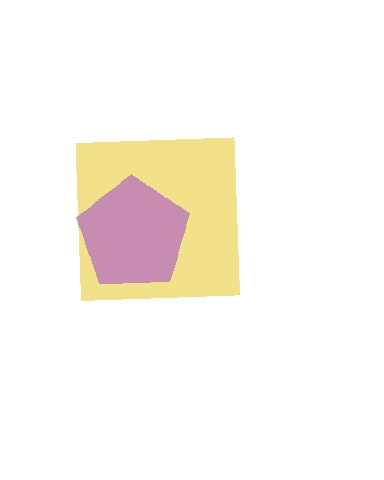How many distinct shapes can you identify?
There are 2 distinct shapes: a yellow square, a purple pentagon.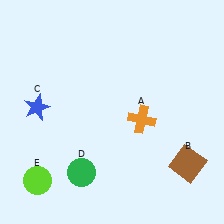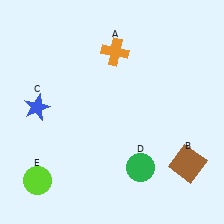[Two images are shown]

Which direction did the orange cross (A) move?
The orange cross (A) moved up.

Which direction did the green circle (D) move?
The green circle (D) moved right.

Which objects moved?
The objects that moved are: the orange cross (A), the green circle (D).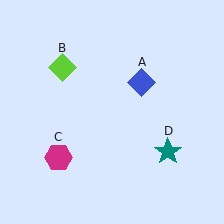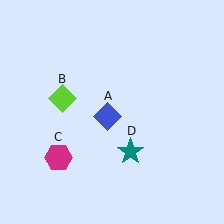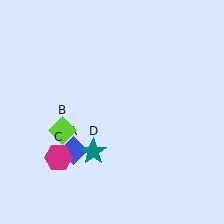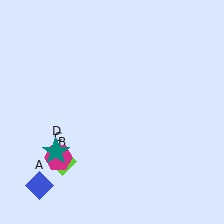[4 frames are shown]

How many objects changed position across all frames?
3 objects changed position: blue diamond (object A), lime diamond (object B), teal star (object D).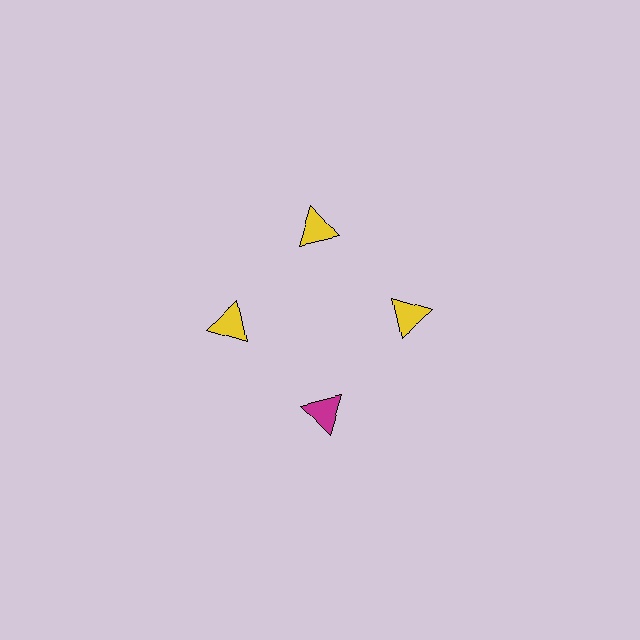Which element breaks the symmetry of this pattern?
The magenta triangle at roughly the 6 o'clock position breaks the symmetry. All other shapes are yellow triangles.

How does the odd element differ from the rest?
It has a different color: magenta instead of yellow.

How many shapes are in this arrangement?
There are 4 shapes arranged in a ring pattern.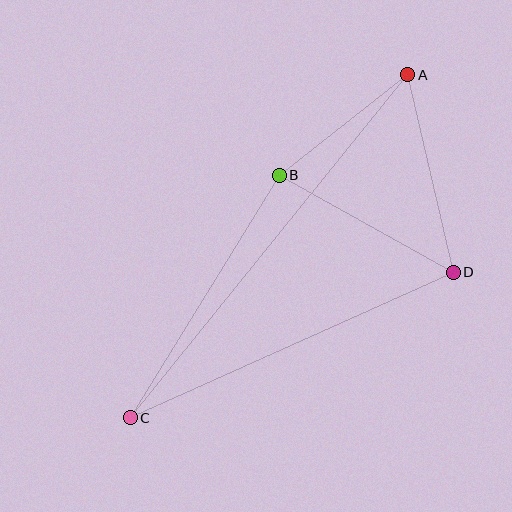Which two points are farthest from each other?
Points A and C are farthest from each other.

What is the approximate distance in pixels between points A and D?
The distance between A and D is approximately 202 pixels.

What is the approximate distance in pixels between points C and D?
The distance between C and D is approximately 354 pixels.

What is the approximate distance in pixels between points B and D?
The distance between B and D is approximately 199 pixels.